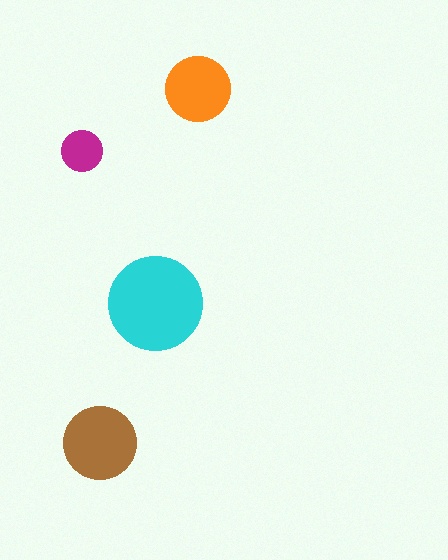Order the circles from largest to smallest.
the cyan one, the brown one, the orange one, the magenta one.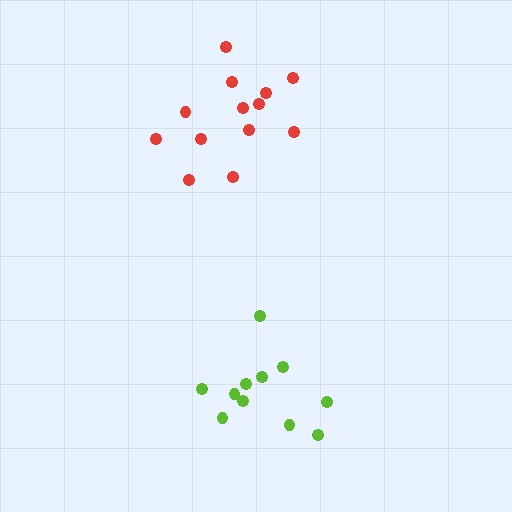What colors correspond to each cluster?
The clusters are colored: red, lime.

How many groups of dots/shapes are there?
There are 2 groups.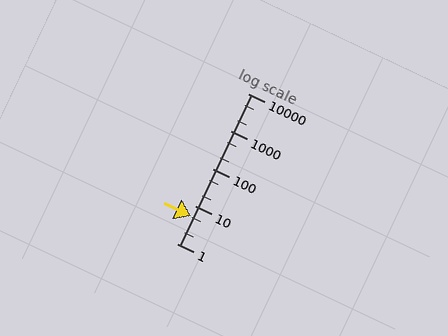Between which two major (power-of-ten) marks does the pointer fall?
The pointer is between 1 and 10.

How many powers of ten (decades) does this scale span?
The scale spans 4 decades, from 1 to 10000.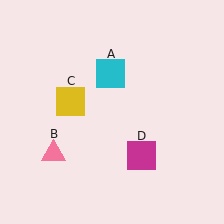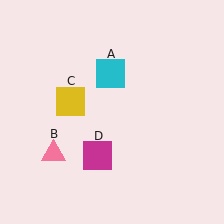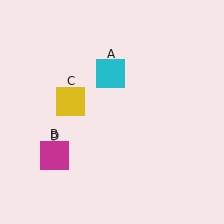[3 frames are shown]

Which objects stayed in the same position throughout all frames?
Cyan square (object A) and pink triangle (object B) and yellow square (object C) remained stationary.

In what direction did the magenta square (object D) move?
The magenta square (object D) moved left.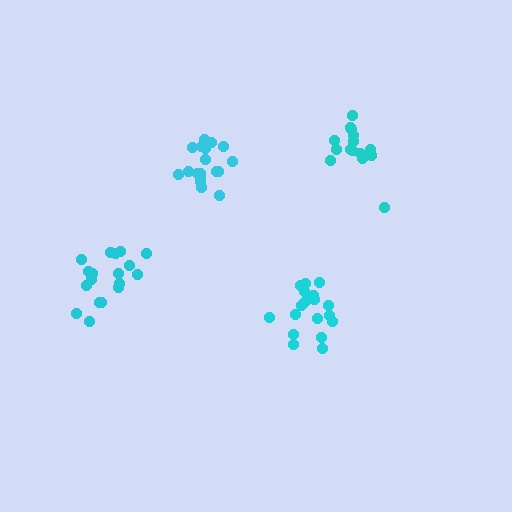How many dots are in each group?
Group 1: 19 dots, Group 2: 15 dots, Group 3: 18 dots, Group 4: 18 dots (70 total).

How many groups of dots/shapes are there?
There are 4 groups.